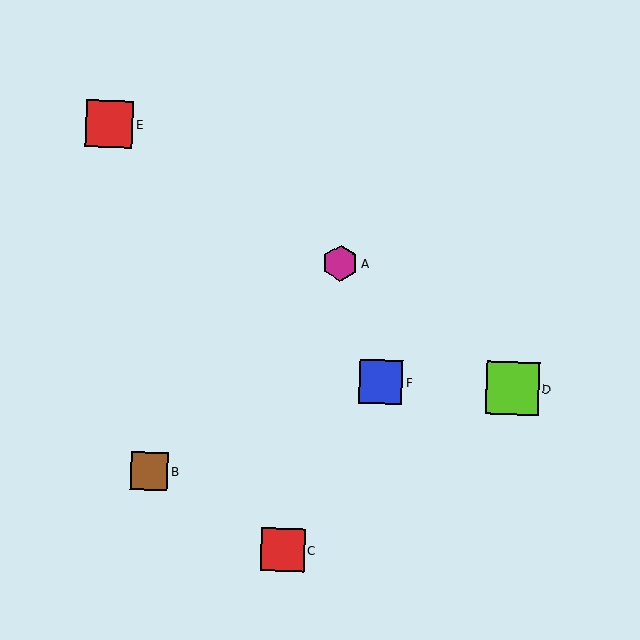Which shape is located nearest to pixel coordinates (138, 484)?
The brown square (labeled B) at (149, 471) is nearest to that location.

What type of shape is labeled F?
Shape F is a blue square.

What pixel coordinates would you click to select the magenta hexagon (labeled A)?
Click at (341, 263) to select the magenta hexagon A.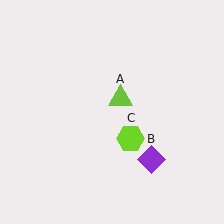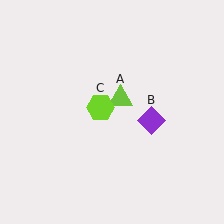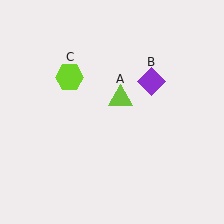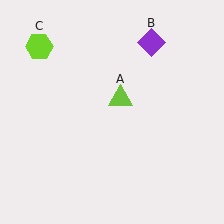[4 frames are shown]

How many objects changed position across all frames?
2 objects changed position: purple diamond (object B), lime hexagon (object C).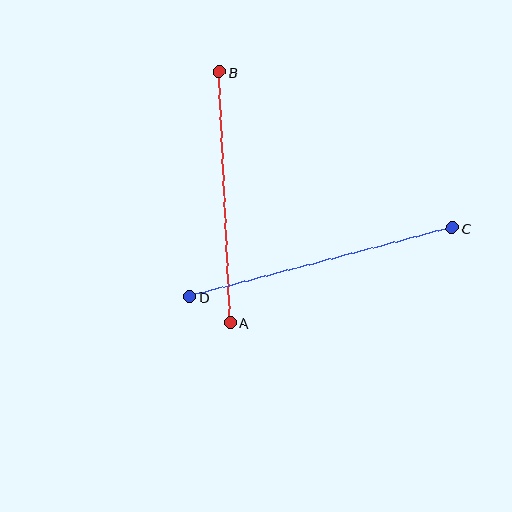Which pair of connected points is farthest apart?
Points C and D are farthest apart.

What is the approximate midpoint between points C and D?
The midpoint is at approximately (321, 262) pixels.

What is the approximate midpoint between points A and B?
The midpoint is at approximately (225, 197) pixels.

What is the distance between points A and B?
The distance is approximately 251 pixels.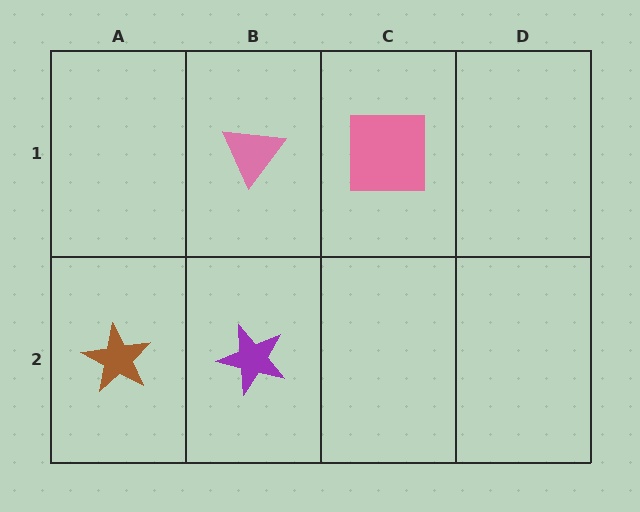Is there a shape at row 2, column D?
No, that cell is empty.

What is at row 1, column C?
A pink square.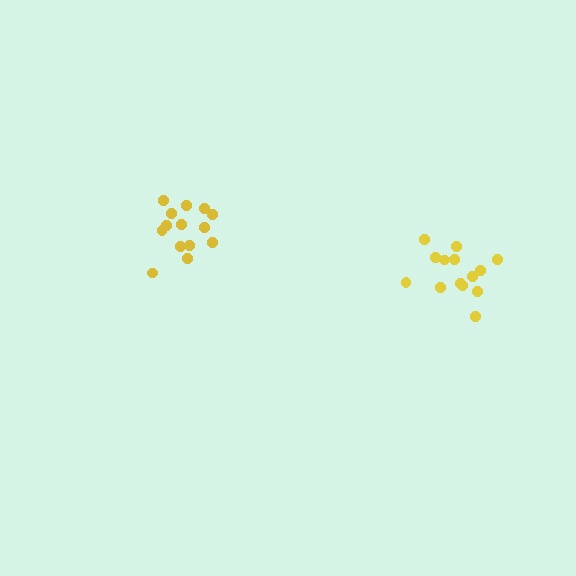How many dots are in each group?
Group 1: 14 dots, Group 2: 14 dots (28 total).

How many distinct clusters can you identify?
There are 2 distinct clusters.